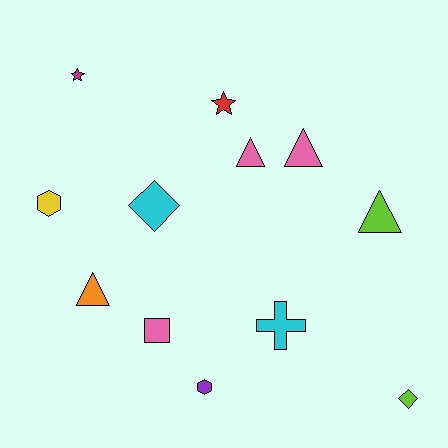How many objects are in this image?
There are 12 objects.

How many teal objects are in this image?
There are no teal objects.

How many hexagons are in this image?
There are 2 hexagons.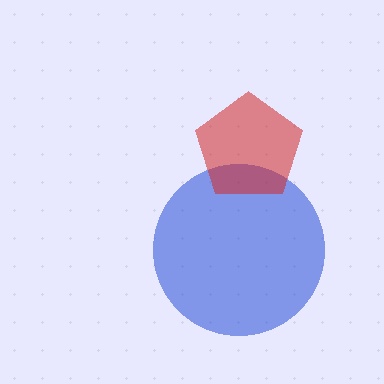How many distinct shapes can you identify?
There are 2 distinct shapes: a blue circle, a red pentagon.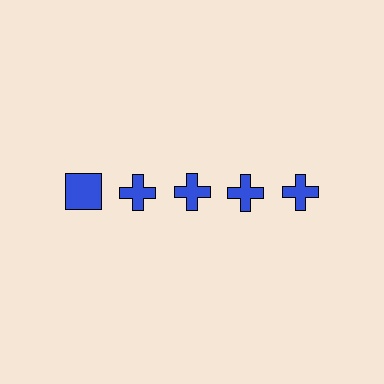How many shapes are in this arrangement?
There are 5 shapes arranged in a grid pattern.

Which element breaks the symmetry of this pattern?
The blue square in the top row, leftmost column breaks the symmetry. All other shapes are blue crosses.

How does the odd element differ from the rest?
It has a different shape: square instead of cross.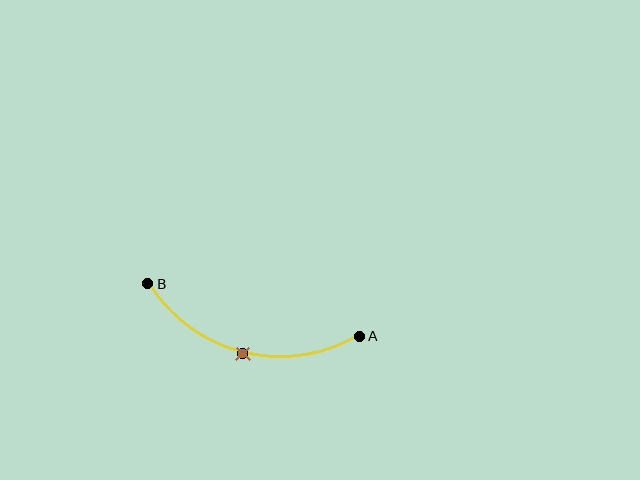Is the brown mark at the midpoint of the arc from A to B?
Yes. The brown mark lies on the arc at equal arc-length from both A and B — it is the arc midpoint.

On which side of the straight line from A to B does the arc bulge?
The arc bulges below the straight line connecting A and B.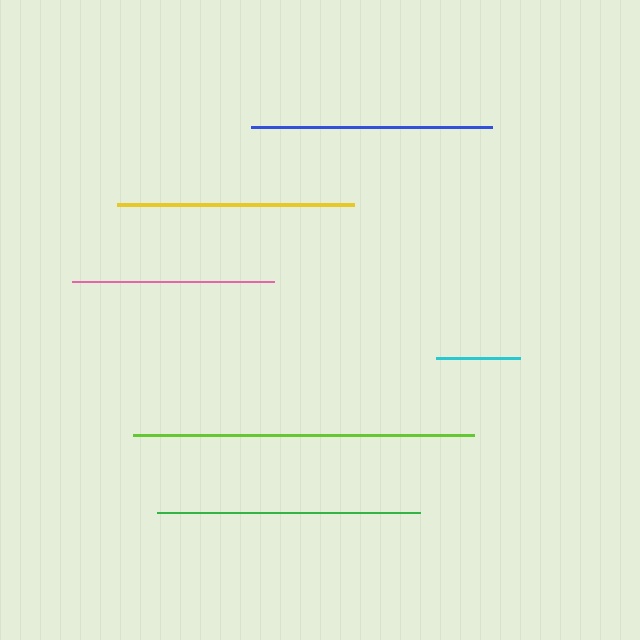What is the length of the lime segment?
The lime segment is approximately 341 pixels long.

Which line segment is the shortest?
The cyan line is the shortest at approximately 84 pixels.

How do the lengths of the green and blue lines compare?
The green and blue lines are approximately the same length.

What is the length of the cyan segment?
The cyan segment is approximately 84 pixels long.